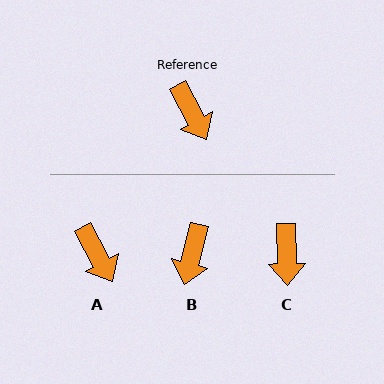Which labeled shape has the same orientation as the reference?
A.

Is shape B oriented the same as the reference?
No, it is off by about 43 degrees.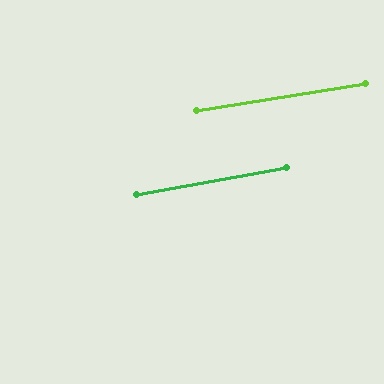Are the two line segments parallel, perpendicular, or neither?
Parallel — their directions differ by only 0.8°.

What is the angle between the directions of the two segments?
Approximately 1 degree.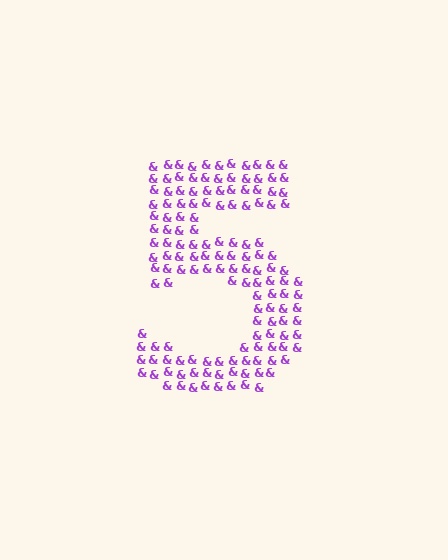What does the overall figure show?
The overall figure shows the digit 5.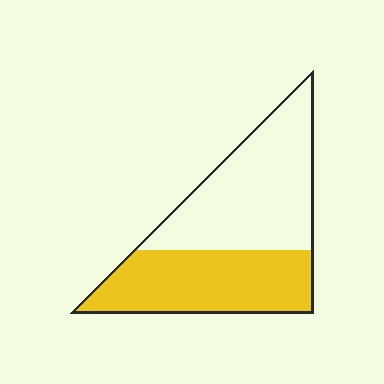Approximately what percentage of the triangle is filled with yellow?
Approximately 45%.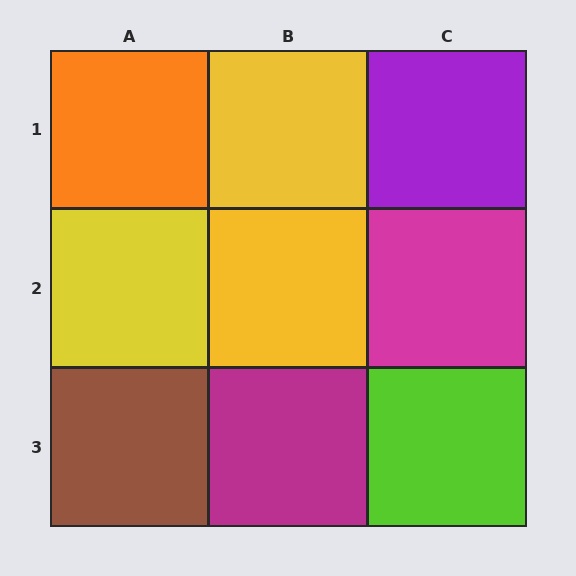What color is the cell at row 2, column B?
Yellow.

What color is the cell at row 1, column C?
Purple.